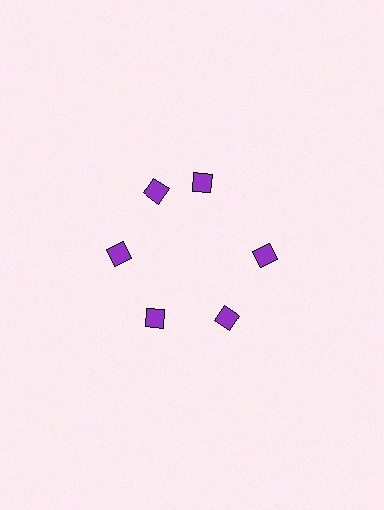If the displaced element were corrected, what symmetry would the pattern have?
It would have 6-fold rotational symmetry — the pattern would map onto itself every 60 degrees.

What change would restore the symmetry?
The symmetry would be restored by rotating it back into even spacing with its neighbors so that all 6 diamonds sit at equal angles and equal distance from the center.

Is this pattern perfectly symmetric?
No. The 6 purple diamonds are arranged in a ring, but one element near the 1 o'clock position is rotated out of alignment along the ring, breaking the 6-fold rotational symmetry.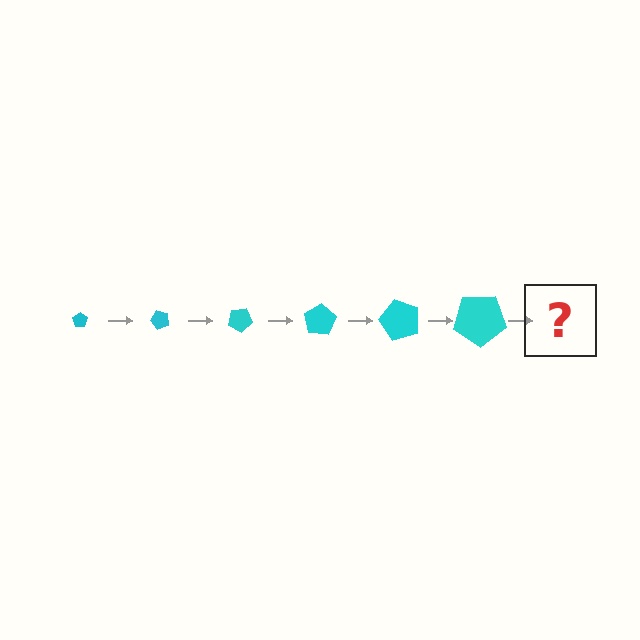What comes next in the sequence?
The next element should be a pentagon, larger than the previous one and rotated 300 degrees from the start.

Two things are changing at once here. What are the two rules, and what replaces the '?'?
The two rules are that the pentagon grows larger each step and it rotates 50 degrees each step. The '?' should be a pentagon, larger than the previous one and rotated 300 degrees from the start.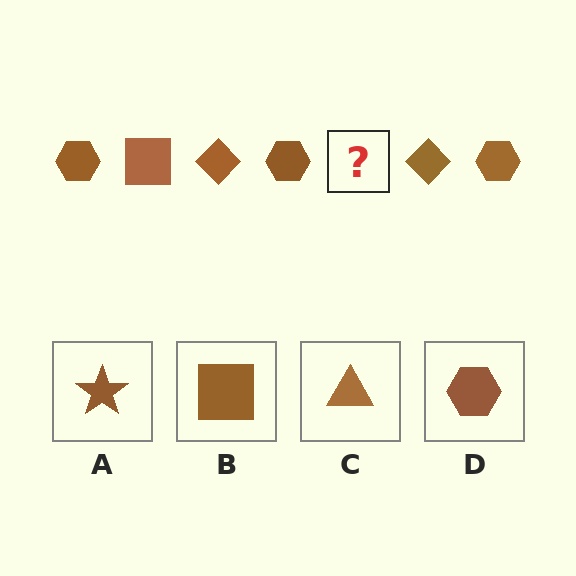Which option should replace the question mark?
Option B.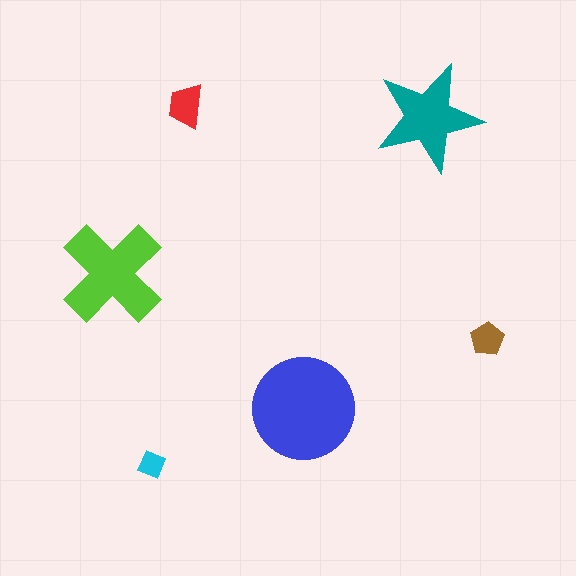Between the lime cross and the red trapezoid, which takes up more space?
The lime cross.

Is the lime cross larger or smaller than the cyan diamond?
Larger.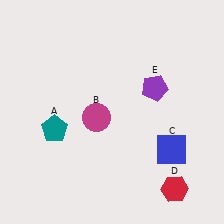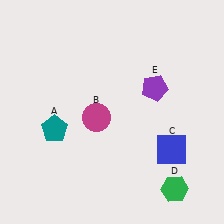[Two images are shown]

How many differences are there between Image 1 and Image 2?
There is 1 difference between the two images.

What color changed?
The hexagon (D) changed from red in Image 1 to green in Image 2.